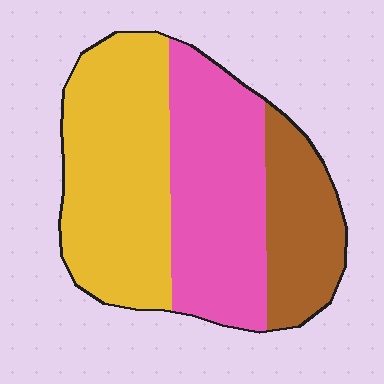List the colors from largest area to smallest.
From largest to smallest: yellow, pink, brown.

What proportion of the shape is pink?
Pink covers roughly 35% of the shape.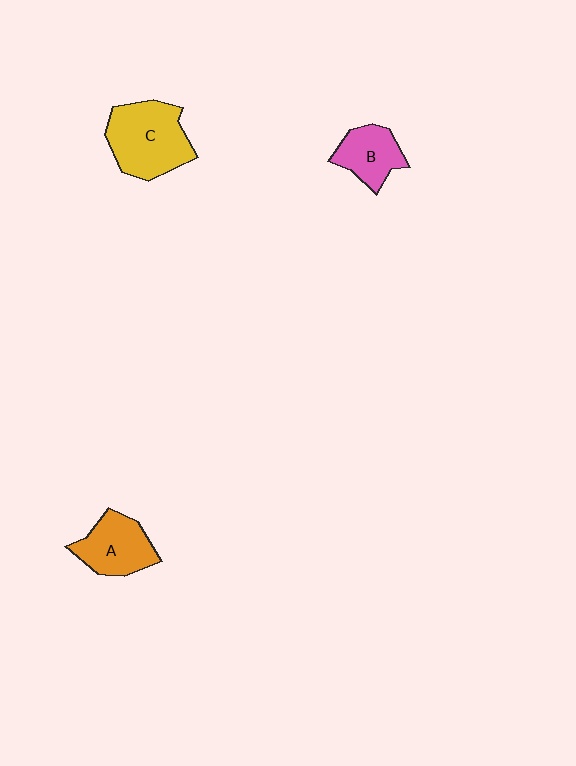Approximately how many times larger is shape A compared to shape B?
Approximately 1.2 times.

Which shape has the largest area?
Shape C (yellow).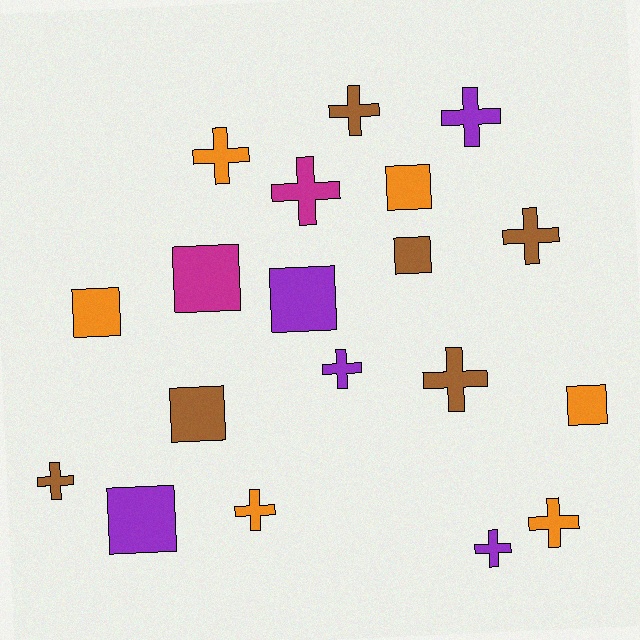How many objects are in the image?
There are 19 objects.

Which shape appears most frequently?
Cross, with 11 objects.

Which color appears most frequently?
Brown, with 6 objects.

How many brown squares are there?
There are 2 brown squares.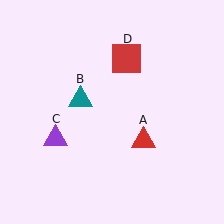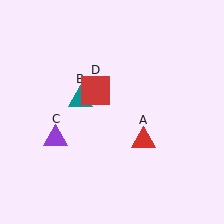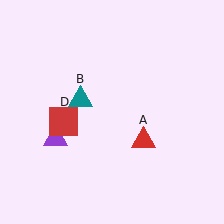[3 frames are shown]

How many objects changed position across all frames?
1 object changed position: red square (object D).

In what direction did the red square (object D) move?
The red square (object D) moved down and to the left.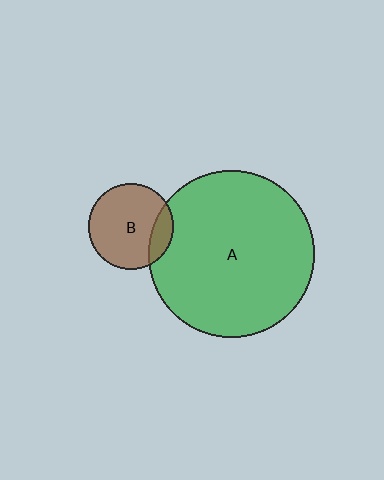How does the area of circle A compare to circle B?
Approximately 3.8 times.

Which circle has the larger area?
Circle A (green).